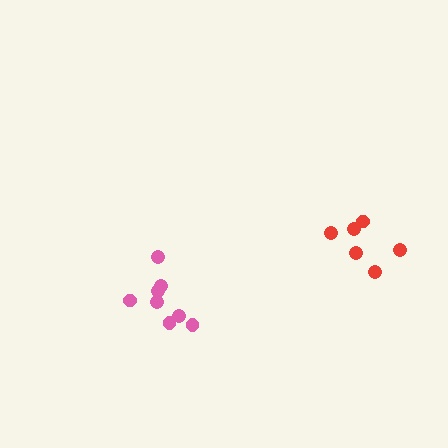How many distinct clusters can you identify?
There are 2 distinct clusters.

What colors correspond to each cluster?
The clusters are colored: pink, red.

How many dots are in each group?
Group 1: 8 dots, Group 2: 6 dots (14 total).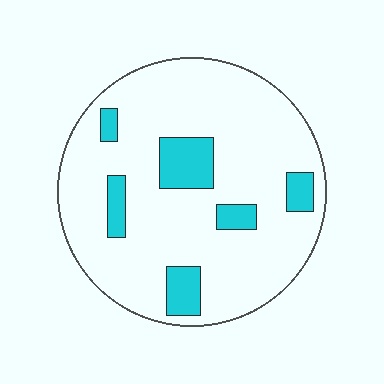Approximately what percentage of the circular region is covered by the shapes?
Approximately 15%.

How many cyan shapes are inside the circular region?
6.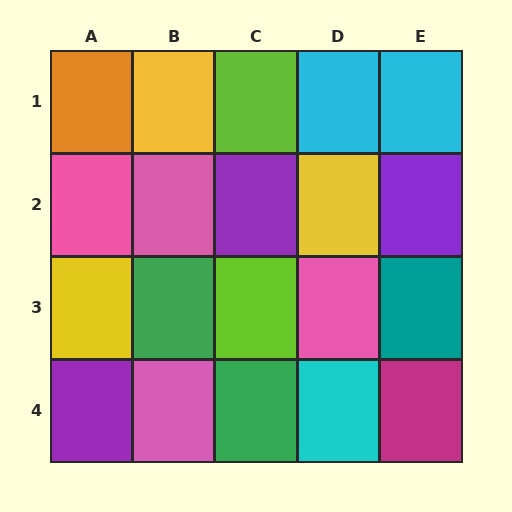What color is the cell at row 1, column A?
Orange.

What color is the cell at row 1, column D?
Cyan.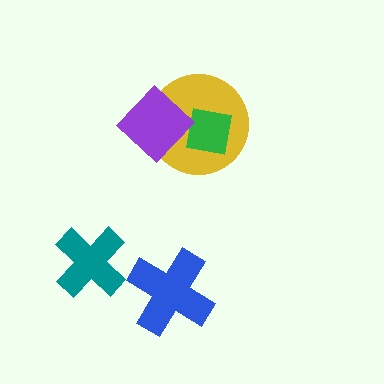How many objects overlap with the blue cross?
0 objects overlap with the blue cross.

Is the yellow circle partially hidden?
Yes, it is partially covered by another shape.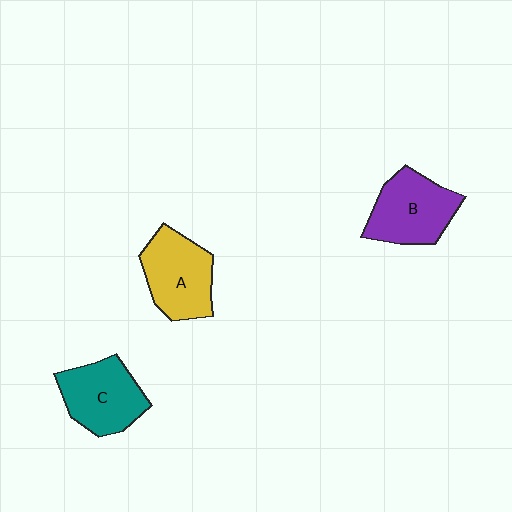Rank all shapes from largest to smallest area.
From largest to smallest: B (purple), A (yellow), C (teal).